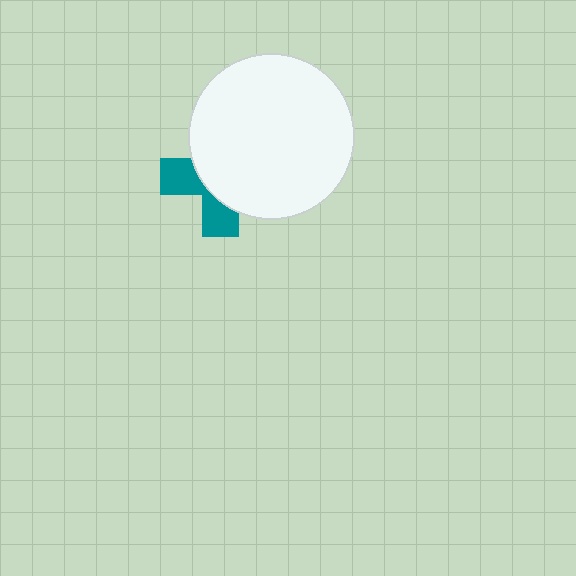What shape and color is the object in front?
The object in front is a white circle.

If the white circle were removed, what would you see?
You would see the complete teal cross.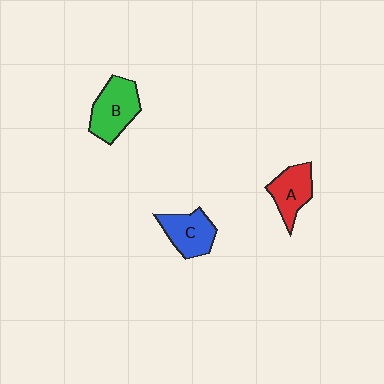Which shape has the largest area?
Shape B (green).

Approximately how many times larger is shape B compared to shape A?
Approximately 1.3 times.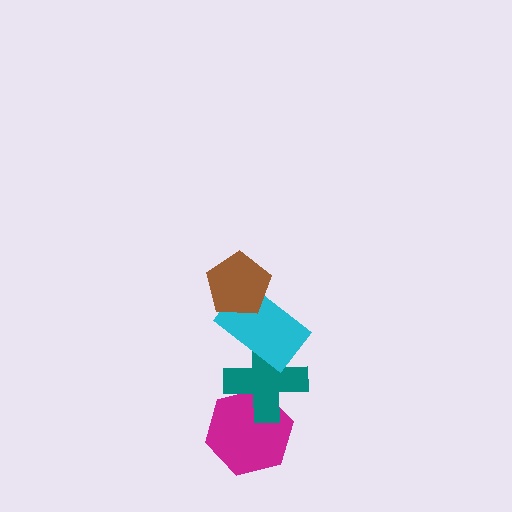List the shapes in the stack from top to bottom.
From top to bottom: the brown pentagon, the cyan rectangle, the teal cross, the magenta hexagon.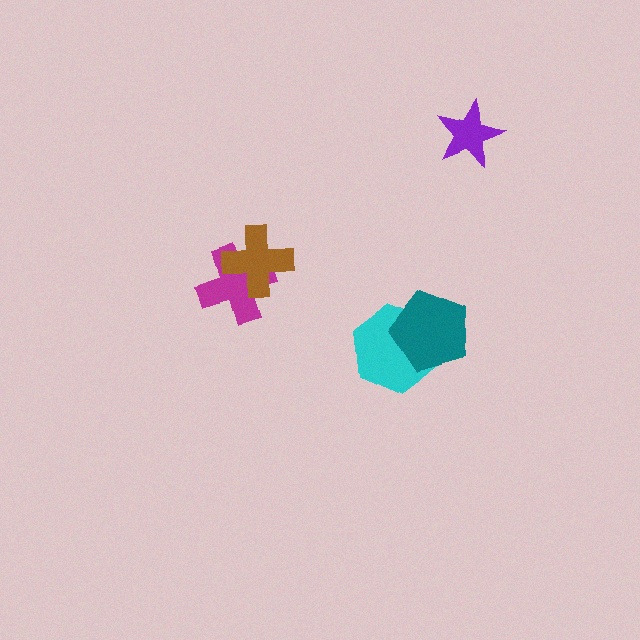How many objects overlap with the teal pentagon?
1 object overlaps with the teal pentagon.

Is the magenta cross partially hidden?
Yes, it is partially covered by another shape.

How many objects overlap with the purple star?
0 objects overlap with the purple star.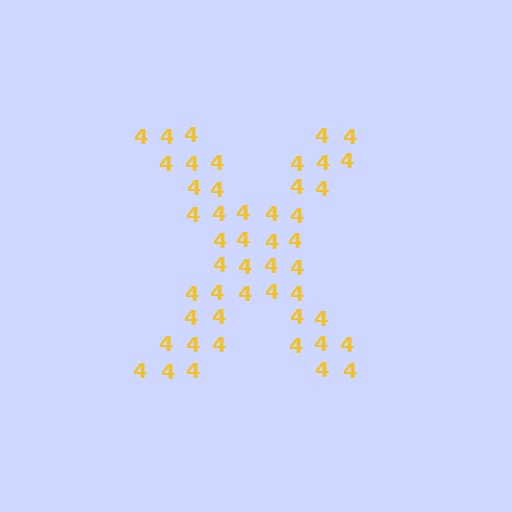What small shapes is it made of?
It is made of small digit 4's.